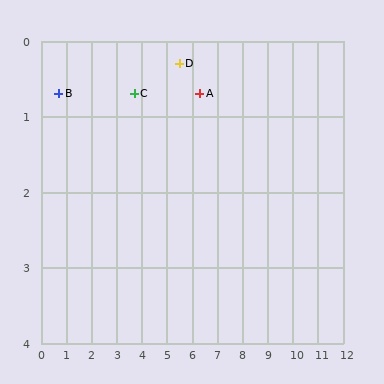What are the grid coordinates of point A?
Point A is at approximately (6.3, 0.7).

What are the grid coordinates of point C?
Point C is at approximately (3.7, 0.7).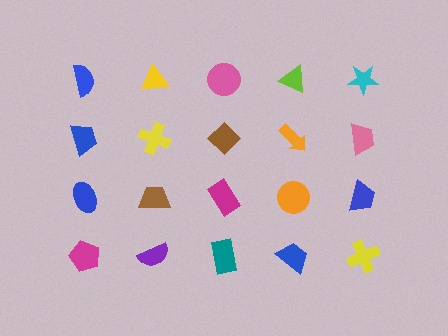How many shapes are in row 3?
5 shapes.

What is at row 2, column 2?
A yellow cross.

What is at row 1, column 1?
A blue semicircle.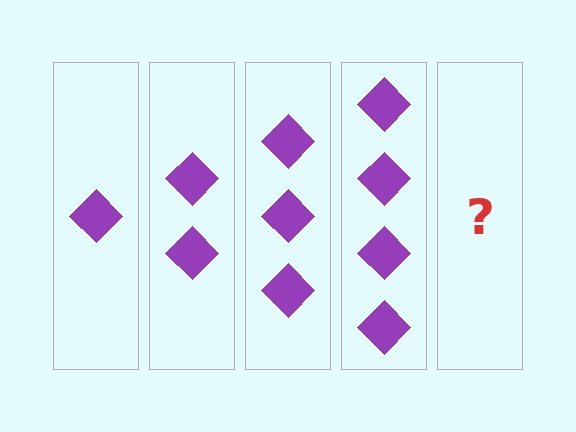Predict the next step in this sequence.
The next step is 5 diamonds.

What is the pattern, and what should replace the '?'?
The pattern is that each step adds one more diamond. The '?' should be 5 diamonds.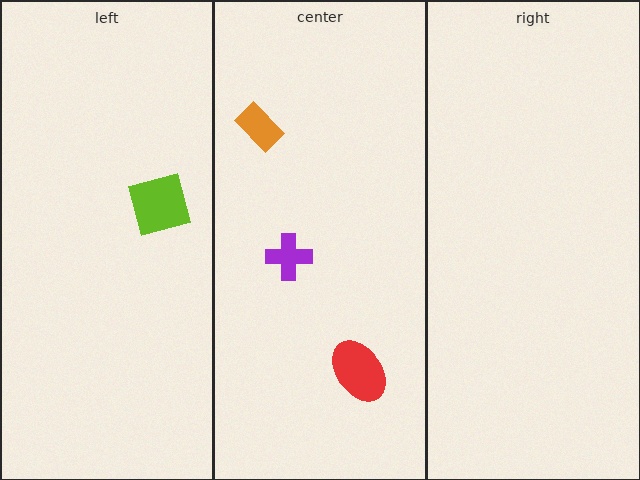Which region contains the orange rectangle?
The center region.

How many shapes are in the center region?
3.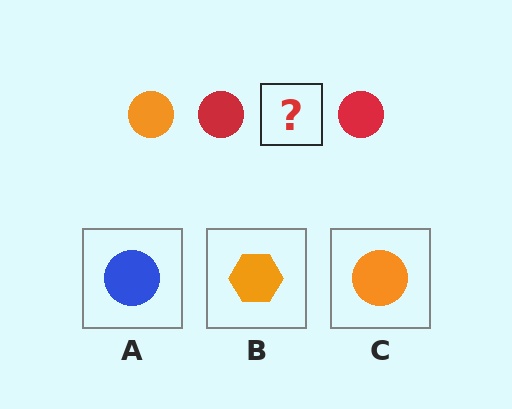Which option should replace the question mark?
Option C.